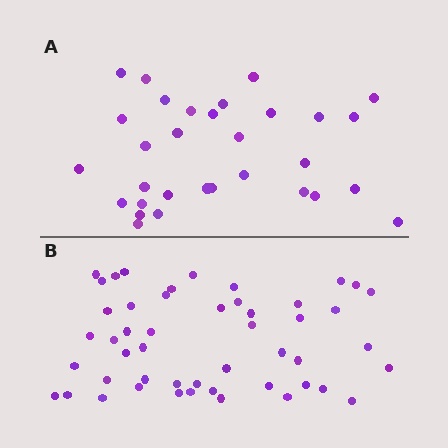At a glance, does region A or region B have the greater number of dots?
Region B (the bottom region) has more dots.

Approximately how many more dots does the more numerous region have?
Region B has approximately 20 more dots than region A.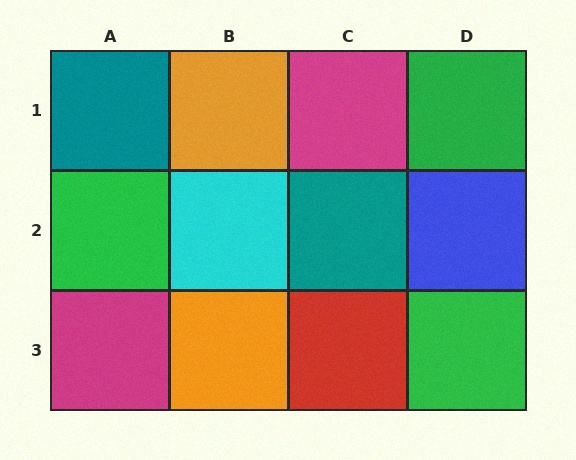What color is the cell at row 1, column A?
Teal.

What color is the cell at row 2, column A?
Green.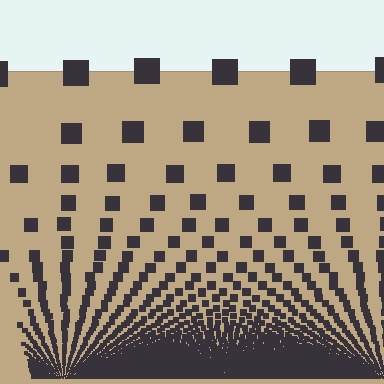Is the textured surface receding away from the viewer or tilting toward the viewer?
The surface appears to tilt toward the viewer. Texture elements get larger and sparser toward the top.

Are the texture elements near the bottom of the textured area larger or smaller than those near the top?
Smaller. The gradient is inverted — elements near the bottom are smaller and denser.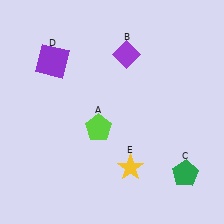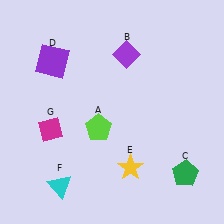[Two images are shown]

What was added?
A cyan triangle (F), a magenta diamond (G) were added in Image 2.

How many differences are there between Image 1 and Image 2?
There are 2 differences between the two images.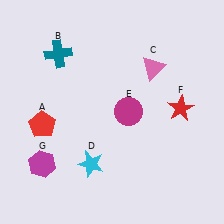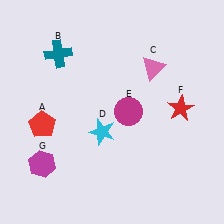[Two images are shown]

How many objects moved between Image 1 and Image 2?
1 object moved between the two images.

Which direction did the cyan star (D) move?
The cyan star (D) moved up.